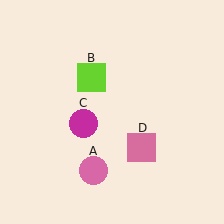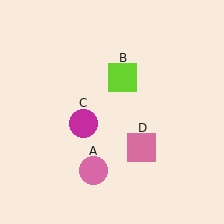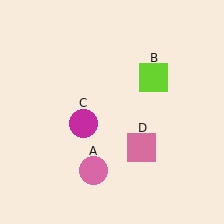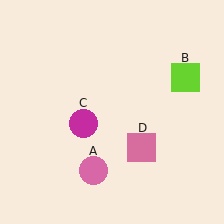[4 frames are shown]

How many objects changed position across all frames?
1 object changed position: lime square (object B).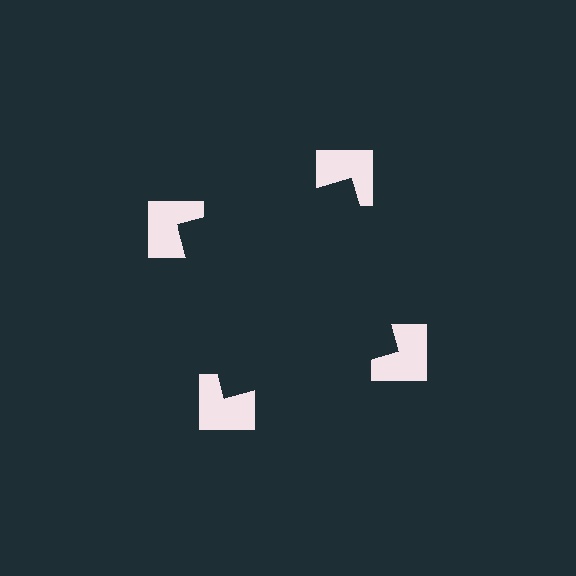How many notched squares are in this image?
There are 4 — one at each vertex of the illusory square.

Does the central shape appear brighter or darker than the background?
It typically appears slightly darker than the background, even though no actual brightness change is drawn.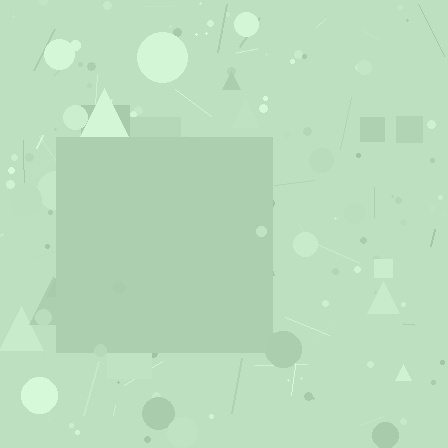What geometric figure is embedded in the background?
A square is embedded in the background.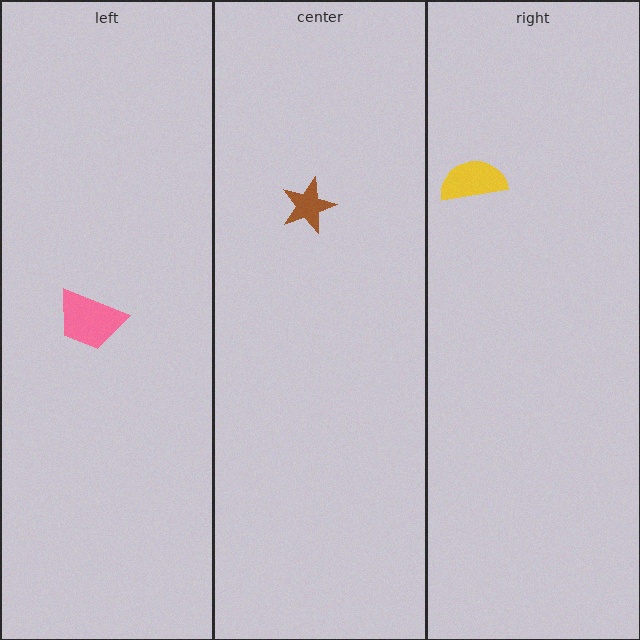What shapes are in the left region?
The pink trapezoid.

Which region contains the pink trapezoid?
The left region.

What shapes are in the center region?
The brown star.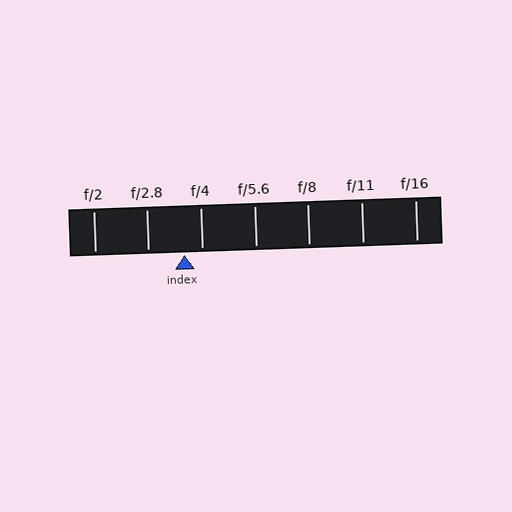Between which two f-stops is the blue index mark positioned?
The index mark is between f/2.8 and f/4.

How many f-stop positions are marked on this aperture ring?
There are 7 f-stop positions marked.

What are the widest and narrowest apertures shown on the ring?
The widest aperture shown is f/2 and the narrowest is f/16.